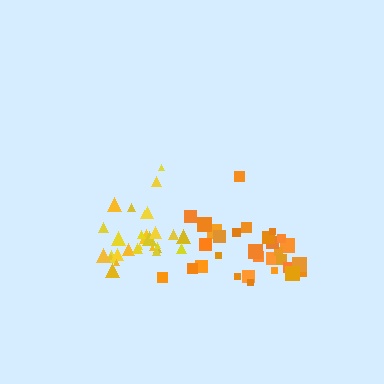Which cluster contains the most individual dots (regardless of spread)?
Orange (30).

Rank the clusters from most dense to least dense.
yellow, orange.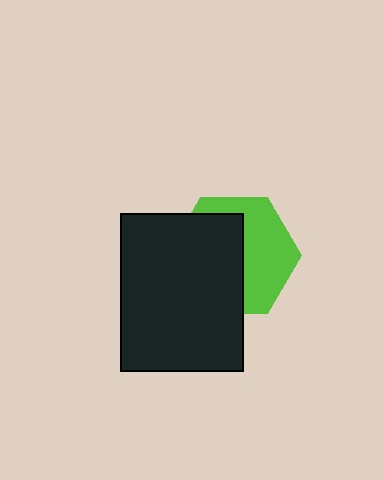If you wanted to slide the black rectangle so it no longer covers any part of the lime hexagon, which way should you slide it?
Slide it left — that is the most direct way to separate the two shapes.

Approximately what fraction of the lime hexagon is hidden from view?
Roughly 53% of the lime hexagon is hidden behind the black rectangle.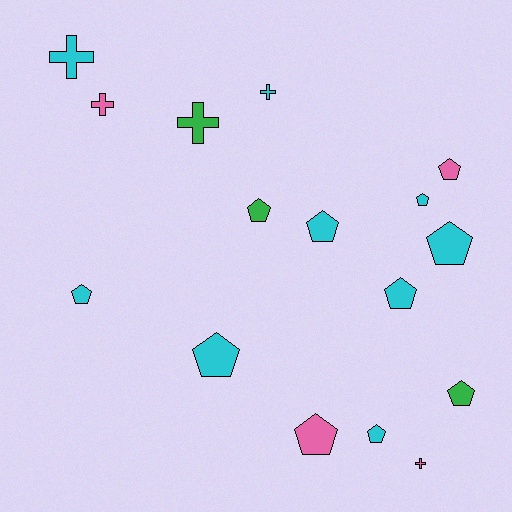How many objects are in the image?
There are 16 objects.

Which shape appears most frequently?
Pentagon, with 11 objects.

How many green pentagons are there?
There are 2 green pentagons.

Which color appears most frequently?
Cyan, with 9 objects.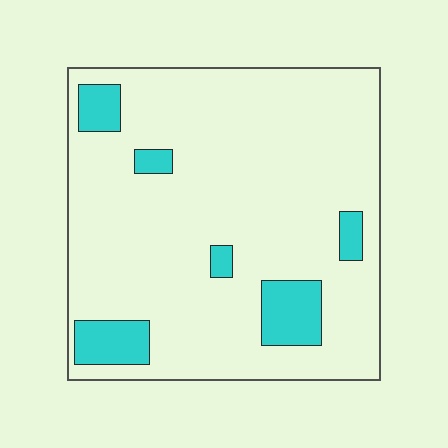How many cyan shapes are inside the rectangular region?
6.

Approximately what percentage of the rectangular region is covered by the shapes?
Approximately 15%.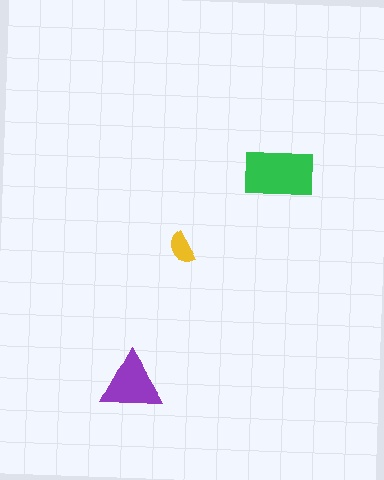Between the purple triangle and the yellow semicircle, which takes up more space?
The purple triangle.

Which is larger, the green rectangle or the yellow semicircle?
The green rectangle.